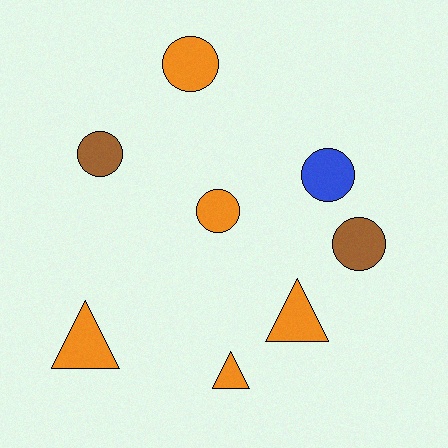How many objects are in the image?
There are 8 objects.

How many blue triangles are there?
There are no blue triangles.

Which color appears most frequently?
Orange, with 5 objects.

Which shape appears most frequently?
Circle, with 5 objects.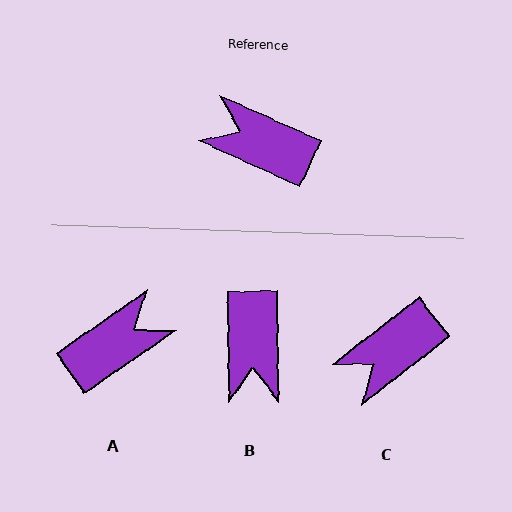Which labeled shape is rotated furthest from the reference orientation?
A, about 121 degrees away.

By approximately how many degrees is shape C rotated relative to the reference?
Approximately 62 degrees counter-clockwise.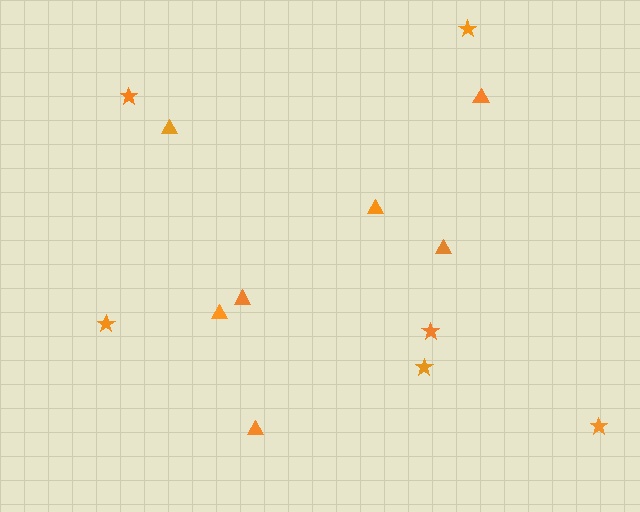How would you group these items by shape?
There are 2 groups: one group of stars (6) and one group of triangles (7).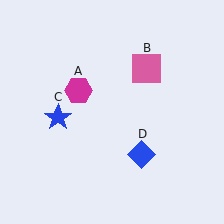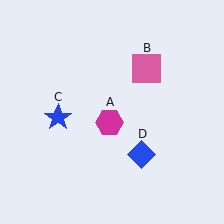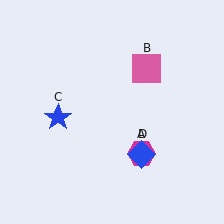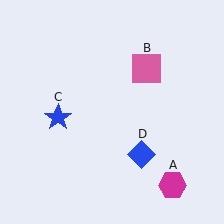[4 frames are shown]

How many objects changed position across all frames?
1 object changed position: magenta hexagon (object A).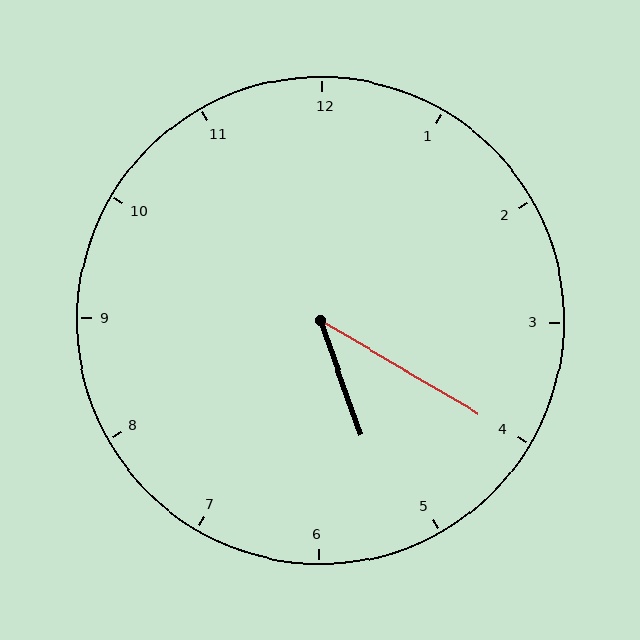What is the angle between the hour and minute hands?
Approximately 40 degrees.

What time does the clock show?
5:20.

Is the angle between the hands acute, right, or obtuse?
It is acute.